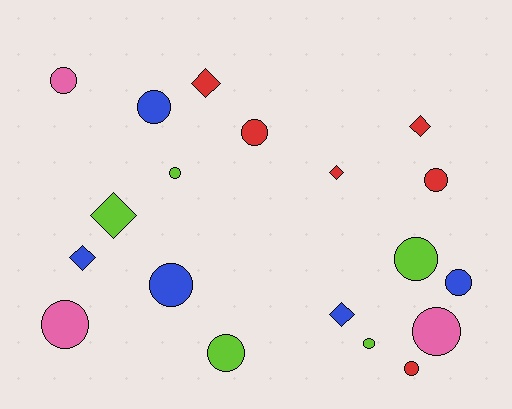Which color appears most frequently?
Red, with 6 objects.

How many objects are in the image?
There are 19 objects.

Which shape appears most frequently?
Circle, with 13 objects.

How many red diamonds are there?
There are 3 red diamonds.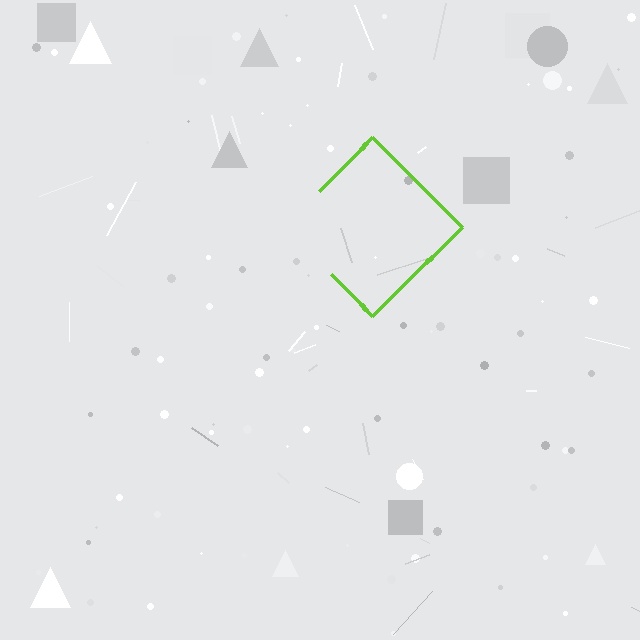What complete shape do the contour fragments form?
The contour fragments form a diamond.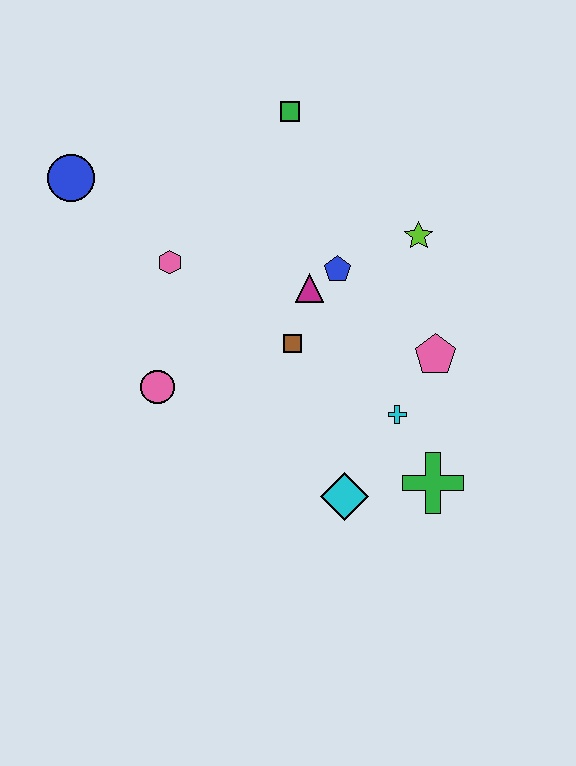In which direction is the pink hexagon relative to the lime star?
The pink hexagon is to the left of the lime star.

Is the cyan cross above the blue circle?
No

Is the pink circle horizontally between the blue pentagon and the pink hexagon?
No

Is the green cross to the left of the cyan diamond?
No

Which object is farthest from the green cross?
The blue circle is farthest from the green cross.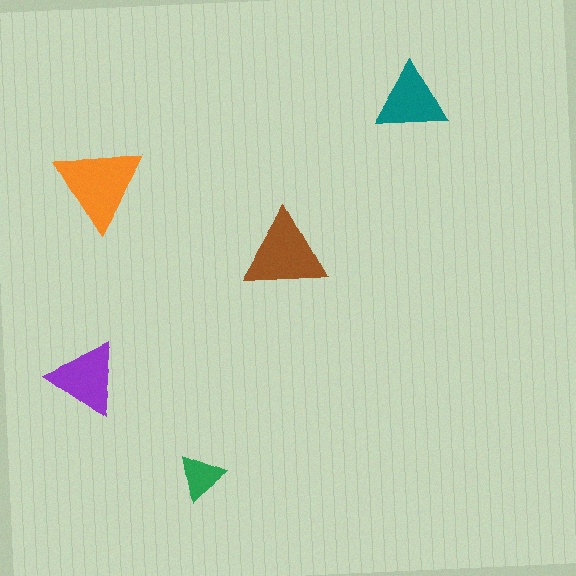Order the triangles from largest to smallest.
the orange one, the brown one, the purple one, the teal one, the green one.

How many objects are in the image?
There are 5 objects in the image.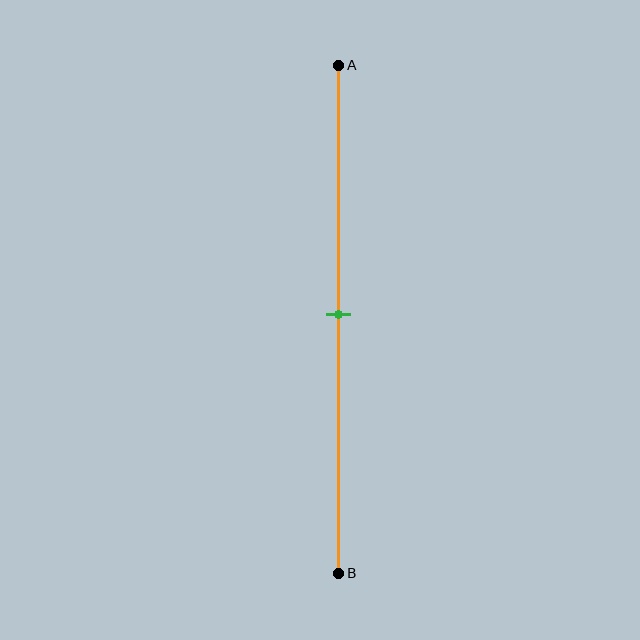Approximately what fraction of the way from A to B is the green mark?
The green mark is approximately 50% of the way from A to B.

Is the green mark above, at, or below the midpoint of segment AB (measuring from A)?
The green mark is approximately at the midpoint of segment AB.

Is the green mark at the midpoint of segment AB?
Yes, the mark is approximately at the midpoint.